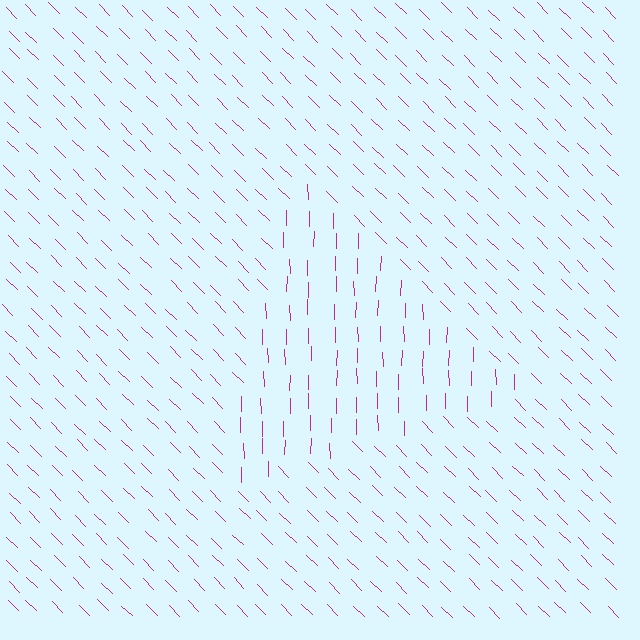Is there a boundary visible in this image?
Yes, there is a texture boundary formed by a change in line orientation.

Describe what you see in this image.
The image is filled with small magenta line segments. A triangle region in the image has lines oriented differently from the surrounding lines, creating a visible texture boundary.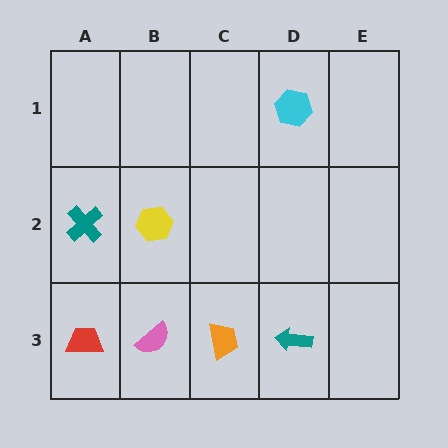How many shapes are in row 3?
4 shapes.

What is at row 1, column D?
A cyan hexagon.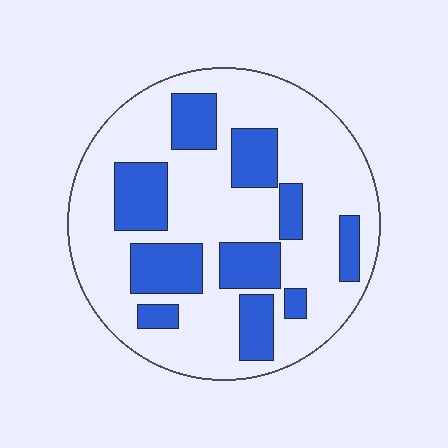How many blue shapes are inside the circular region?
10.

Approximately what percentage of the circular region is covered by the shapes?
Approximately 30%.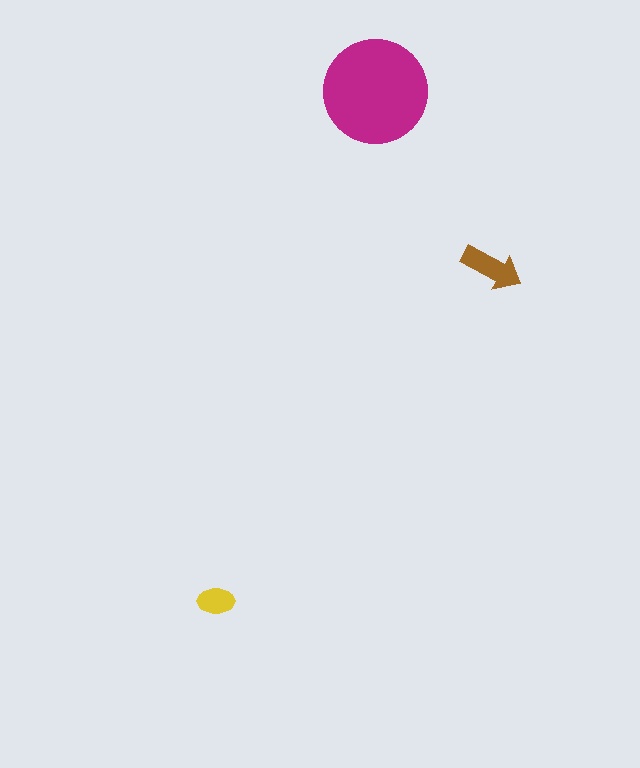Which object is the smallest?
The yellow ellipse.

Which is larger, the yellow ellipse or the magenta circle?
The magenta circle.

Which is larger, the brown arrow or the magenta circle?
The magenta circle.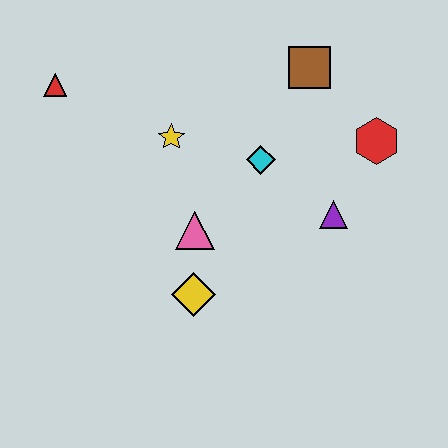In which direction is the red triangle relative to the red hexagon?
The red triangle is to the left of the red hexagon.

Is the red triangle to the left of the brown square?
Yes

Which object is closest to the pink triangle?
The yellow diamond is closest to the pink triangle.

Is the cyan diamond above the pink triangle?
Yes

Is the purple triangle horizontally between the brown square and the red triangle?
No